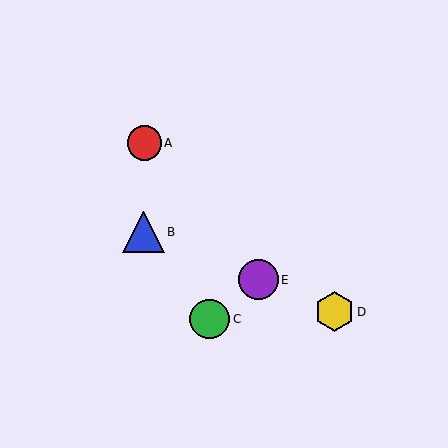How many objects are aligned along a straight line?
3 objects (B, D, E) are aligned along a straight line.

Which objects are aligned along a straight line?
Objects B, D, E are aligned along a straight line.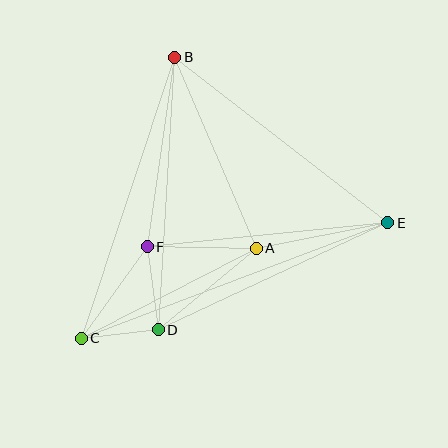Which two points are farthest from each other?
Points C and E are farthest from each other.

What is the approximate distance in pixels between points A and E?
The distance between A and E is approximately 134 pixels.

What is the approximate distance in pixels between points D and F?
The distance between D and F is approximately 84 pixels.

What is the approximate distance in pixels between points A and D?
The distance between A and D is approximately 127 pixels.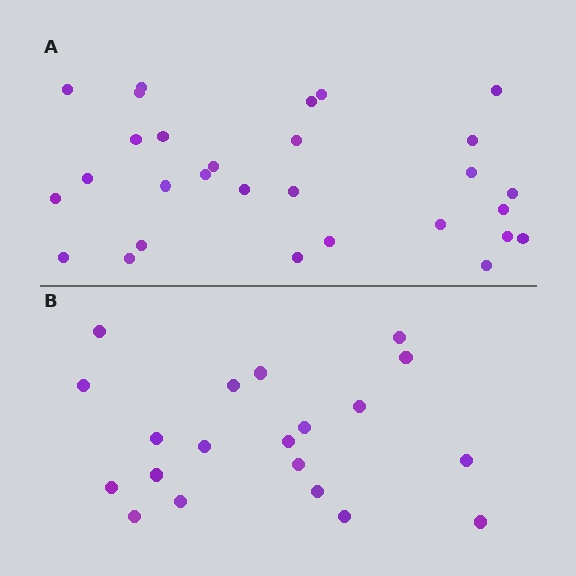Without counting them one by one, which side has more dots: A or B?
Region A (the top region) has more dots.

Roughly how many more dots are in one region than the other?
Region A has roughly 8 or so more dots than region B.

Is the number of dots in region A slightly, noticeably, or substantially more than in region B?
Region A has substantially more. The ratio is roughly 1.4 to 1.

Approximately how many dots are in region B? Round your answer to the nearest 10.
About 20 dots.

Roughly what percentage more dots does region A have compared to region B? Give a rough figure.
About 45% more.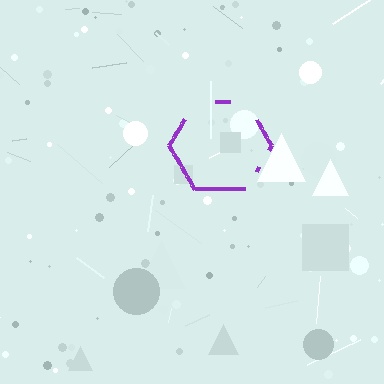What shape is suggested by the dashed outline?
The dashed outline suggests a hexagon.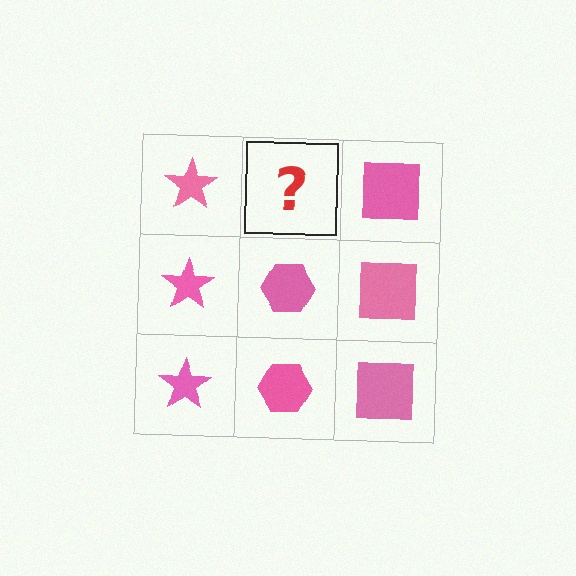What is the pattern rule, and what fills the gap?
The rule is that each column has a consistent shape. The gap should be filled with a pink hexagon.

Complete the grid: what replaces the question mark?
The question mark should be replaced with a pink hexagon.